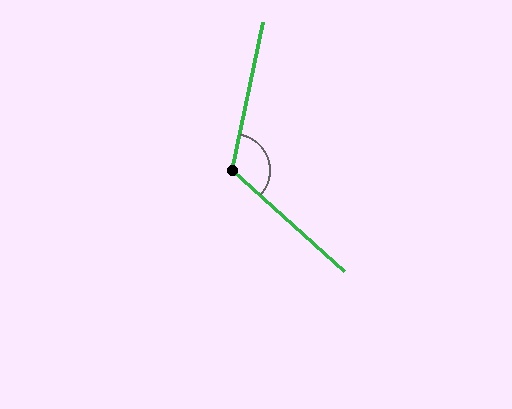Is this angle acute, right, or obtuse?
It is obtuse.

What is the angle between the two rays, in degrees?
Approximately 120 degrees.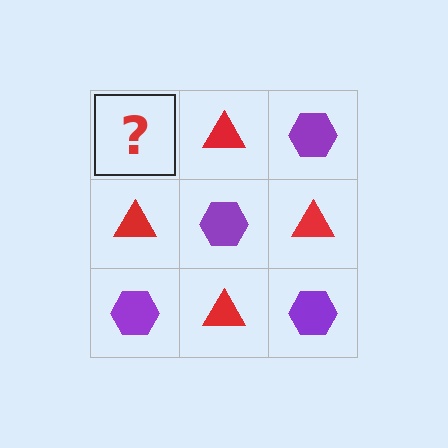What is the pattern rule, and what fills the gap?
The rule is that it alternates purple hexagon and red triangle in a checkerboard pattern. The gap should be filled with a purple hexagon.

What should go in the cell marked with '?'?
The missing cell should contain a purple hexagon.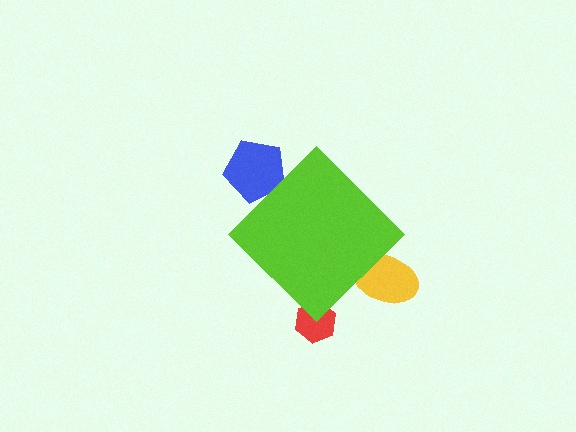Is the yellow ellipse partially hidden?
Yes, the yellow ellipse is partially hidden behind the lime diamond.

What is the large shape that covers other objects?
A lime diamond.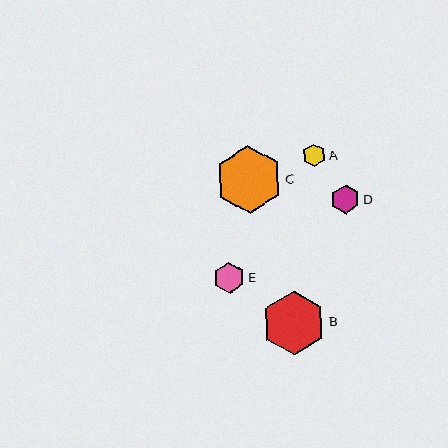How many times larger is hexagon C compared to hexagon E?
Hexagon C is approximately 2.1 times the size of hexagon E.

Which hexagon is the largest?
Hexagon C is the largest with a size of approximately 67 pixels.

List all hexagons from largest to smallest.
From largest to smallest: C, B, E, D, A.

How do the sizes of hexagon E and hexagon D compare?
Hexagon E and hexagon D are approximately the same size.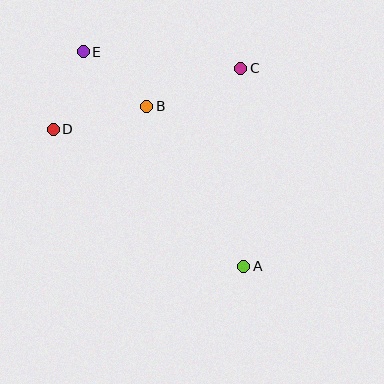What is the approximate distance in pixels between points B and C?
The distance between B and C is approximately 101 pixels.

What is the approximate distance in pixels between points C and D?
The distance between C and D is approximately 197 pixels.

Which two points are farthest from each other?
Points A and E are farthest from each other.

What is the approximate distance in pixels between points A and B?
The distance between A and B is approximately 187 pixels.